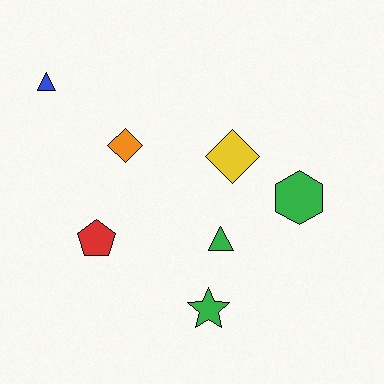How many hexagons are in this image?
There is 1 hexagon.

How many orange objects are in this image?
There is 1 orange object.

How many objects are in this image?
There are 7 objects.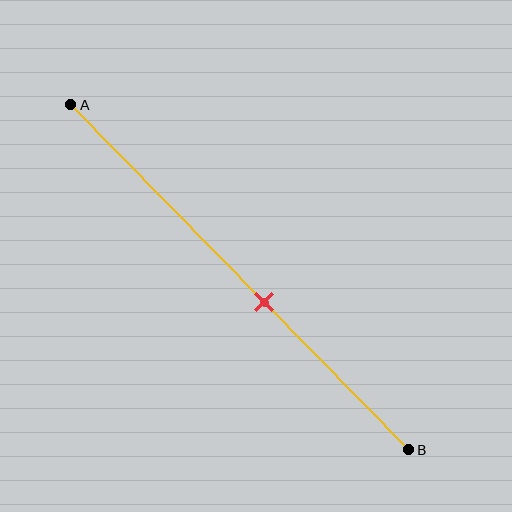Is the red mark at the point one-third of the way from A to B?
No, the mark is at about 55% from A, not at the 33% one-third point.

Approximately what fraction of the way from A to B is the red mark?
The red mark is approximately 55% of the way from A to B.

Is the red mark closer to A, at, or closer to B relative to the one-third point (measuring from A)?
The red mark is closer to point B than the one-third point of segment AB.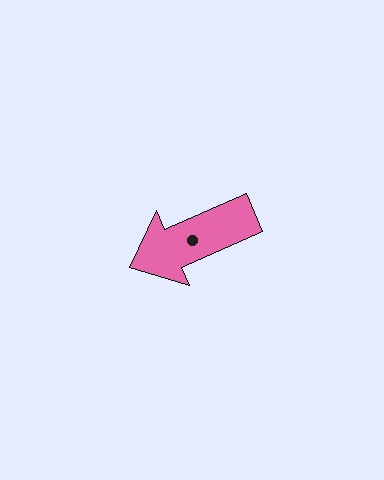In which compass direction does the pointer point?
Southwest.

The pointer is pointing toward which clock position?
Roughly 8 o'clock.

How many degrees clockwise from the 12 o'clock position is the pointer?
Approximately 246 degrees.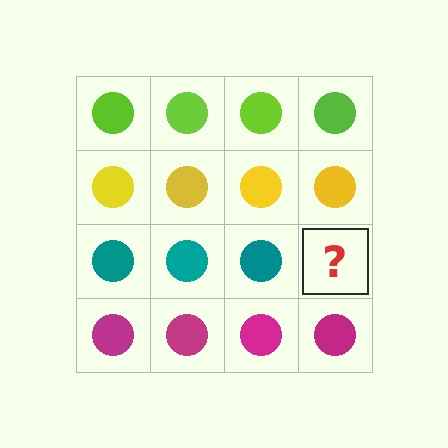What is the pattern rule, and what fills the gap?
The rule is that each row has a consistent color. The gap should be filled with a teal circle.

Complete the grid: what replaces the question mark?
The question mark should be replaced with a teal circle.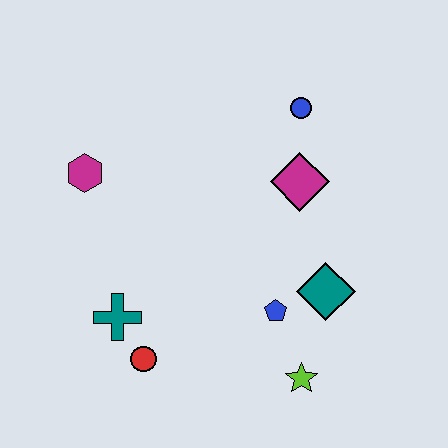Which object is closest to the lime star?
The blue pentagon is closest to the lime star.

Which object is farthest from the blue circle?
The red circle is farthest from the blue circle.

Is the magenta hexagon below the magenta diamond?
No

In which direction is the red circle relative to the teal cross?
The red circle is below the teal cross.